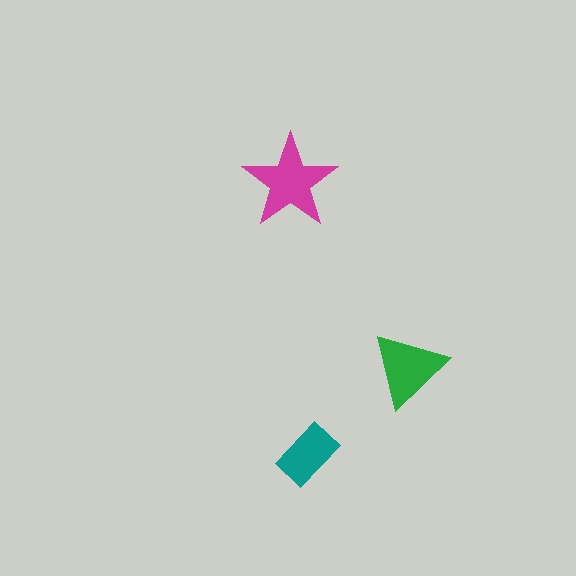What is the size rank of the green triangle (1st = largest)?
2nd.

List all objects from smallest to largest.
The teal rectangle, the green triangle, the magenta star.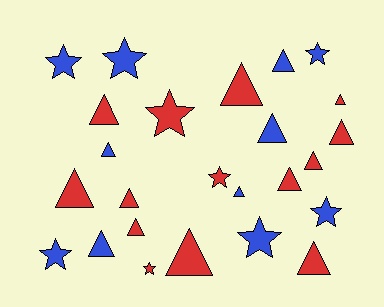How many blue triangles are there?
There are 5 blue triangles.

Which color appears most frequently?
Red, with 14 objects.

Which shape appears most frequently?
Triangle, with 16 objects.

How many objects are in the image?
There are 25 objects.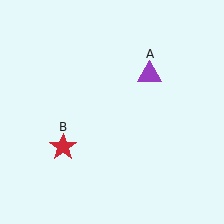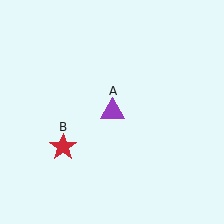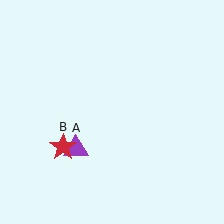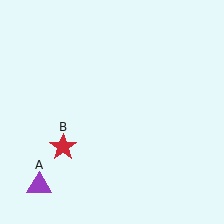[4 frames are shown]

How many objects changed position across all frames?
1 object changed position: purple triangle (object A).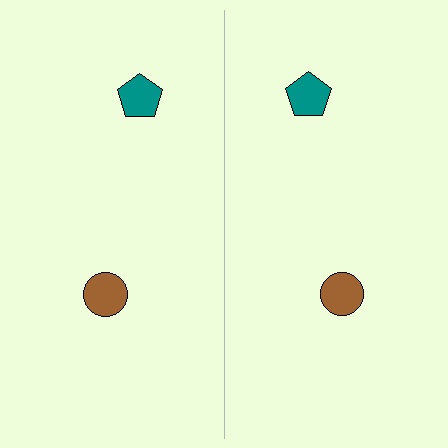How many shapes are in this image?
There are 4 shapes in this image.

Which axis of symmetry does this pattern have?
The pattern has a vertical axis of symmetry running through the center of the image.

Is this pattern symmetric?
Yes, this pattern has bilateral (reflection) symmetry.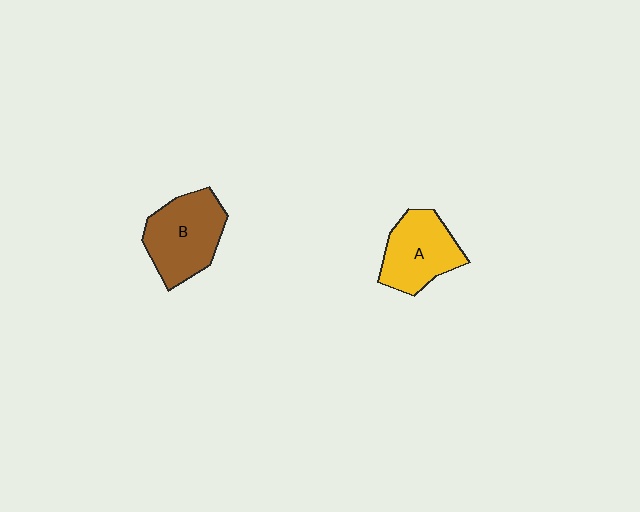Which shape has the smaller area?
Shape A (yellow).